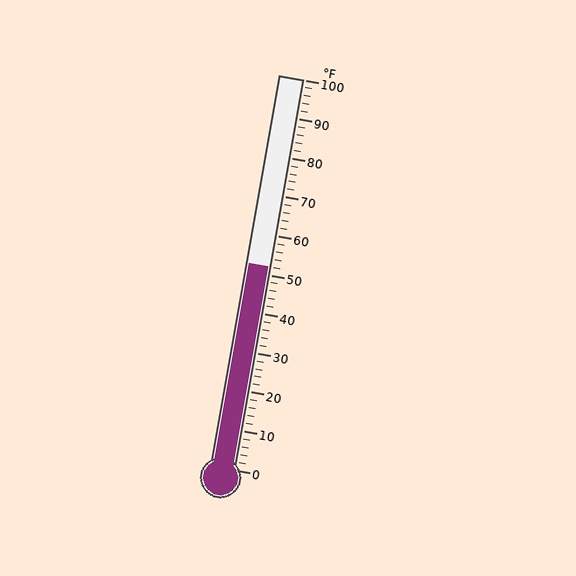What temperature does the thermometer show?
The thermometer shows approximately 52°F.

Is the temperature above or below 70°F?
The temperature is below 70°F.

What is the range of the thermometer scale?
The thermometer scale ranges from 0°F to 100°F.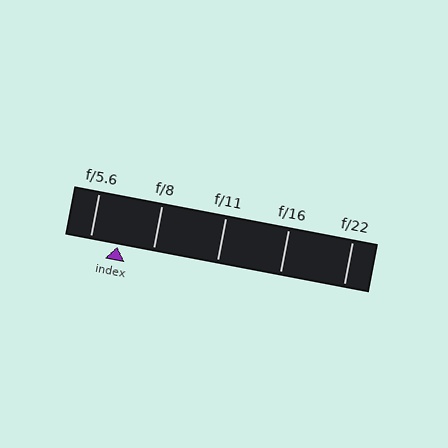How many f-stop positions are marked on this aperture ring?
There are 5 f-stop positions marked.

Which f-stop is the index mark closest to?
The index mark is closest to f/5.6.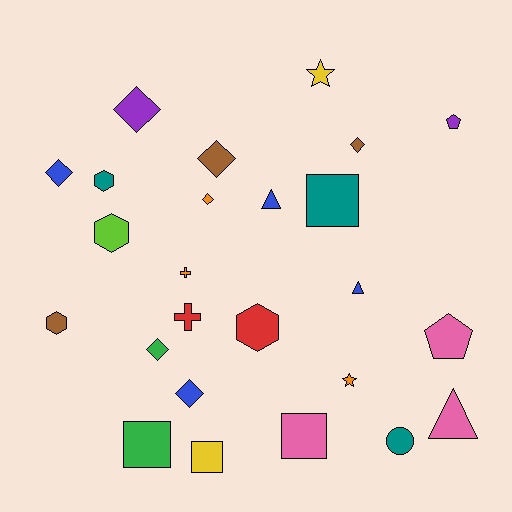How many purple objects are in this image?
There are 2 purple objects.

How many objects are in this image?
There are 25 objects.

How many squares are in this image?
There are 4 squares.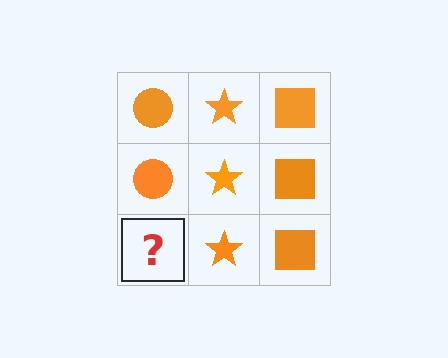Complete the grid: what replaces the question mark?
The question mark should be replaced with an orange circle.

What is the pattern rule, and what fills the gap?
The rule is that each column has a consistent shape. The gap should be filled with an orange circle.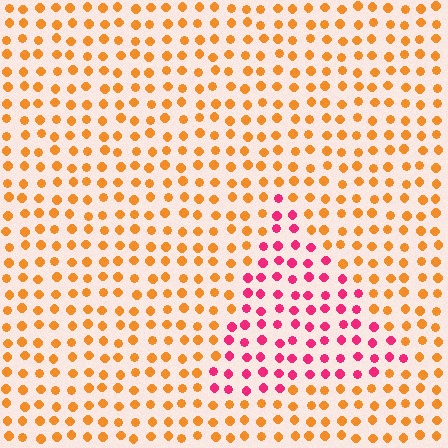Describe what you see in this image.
The image is filled with small orange elements in a uniform arrangement. A triangle-shaped region is visible where the elements are tinted to a slightly different hue, forming a subtle color boundary.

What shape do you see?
I see a triangle.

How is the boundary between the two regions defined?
The boundary is defined purely by a slight shift in hue (about 55 degrees). Spacing, size, and orientation are identical on both sides.